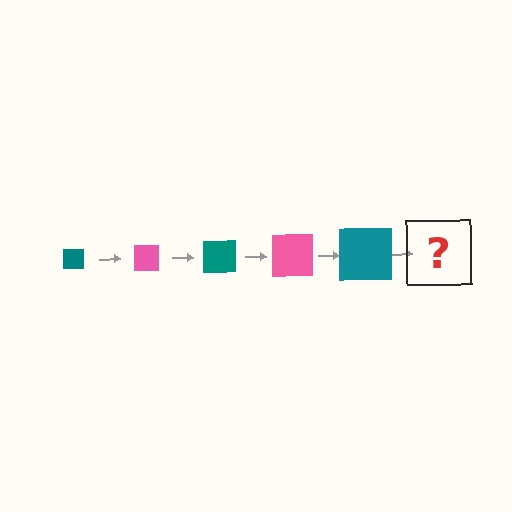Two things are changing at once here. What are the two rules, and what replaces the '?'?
The two rules are that the square grows larger each step and the color cycles through teal and pink. The '?' should be a pink square, larger than the previous one.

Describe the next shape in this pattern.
It should be a pink square, larger than the previous one.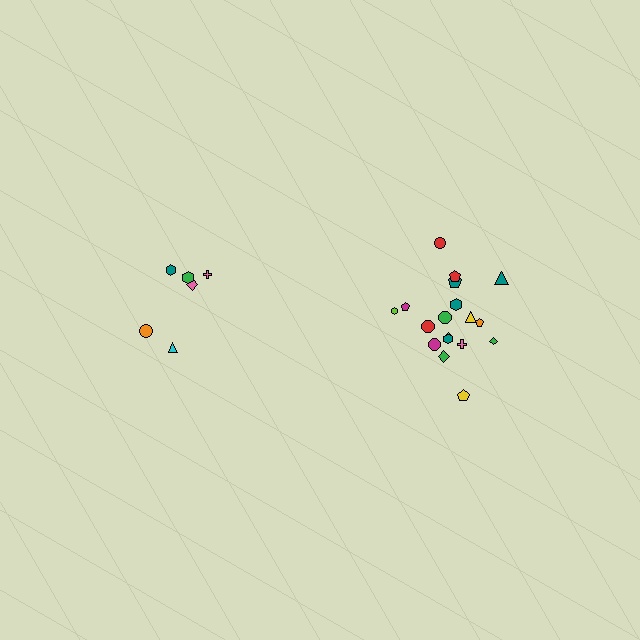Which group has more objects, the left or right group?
The right group.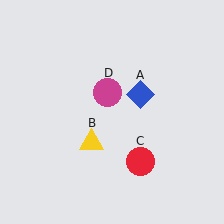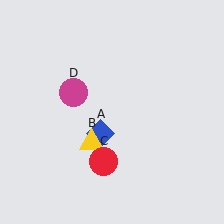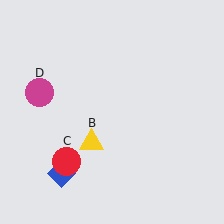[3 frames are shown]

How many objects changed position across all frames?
3 objects changed position: blue diamond (object A), red circle (object C), magenta circle (object D).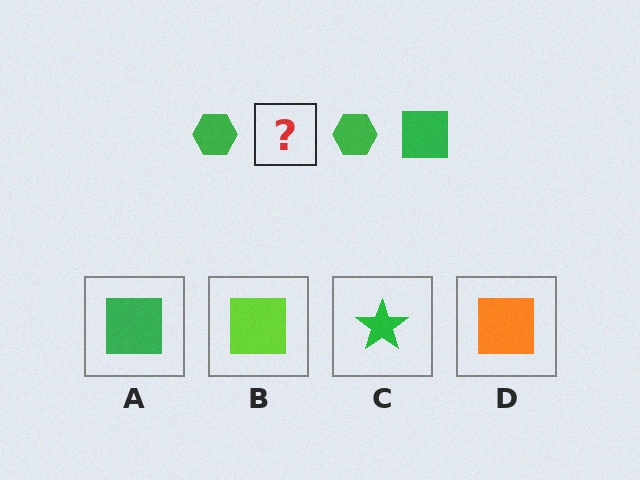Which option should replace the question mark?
Option A.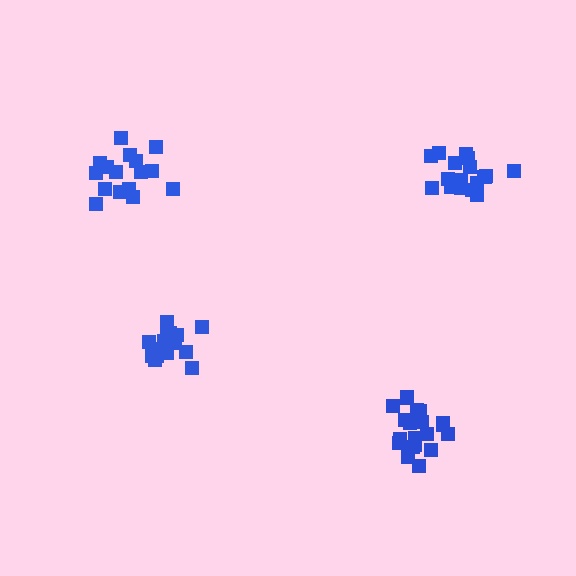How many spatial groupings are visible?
There are 4 spatial groupings.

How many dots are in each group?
Group 1: 18 dots, Group 2: 16 dots, Group 3: 19 dots, Group 4: 17 dots (70 total).